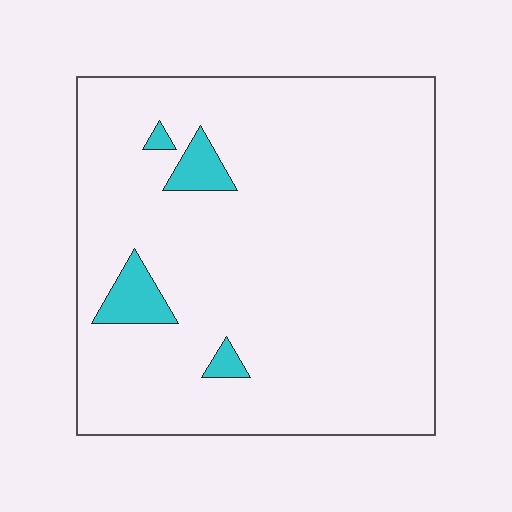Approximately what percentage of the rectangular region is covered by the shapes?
Approximately 5%.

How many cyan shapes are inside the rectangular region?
4.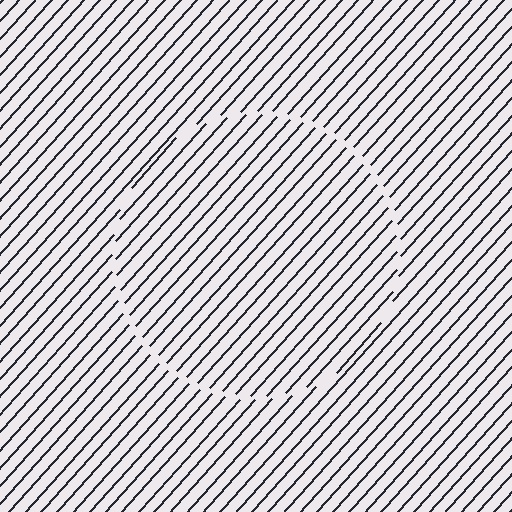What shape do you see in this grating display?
An illusory circle. The interior of the shape contains the same grating, shifted by half a period — the contour is defined by the phase discontinuity where line-ends from the inner and outer gratings abut.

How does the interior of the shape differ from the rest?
The interior of the shape contains the same grating, shifted by half a period — the contour is defined by the phase discontinuity where line-ends from the inner and outer gratings abut.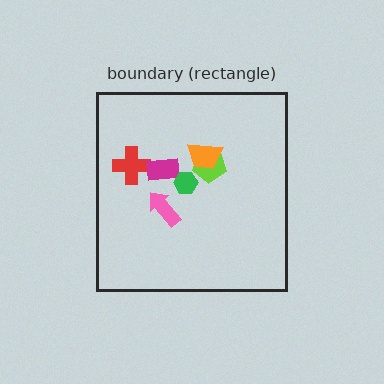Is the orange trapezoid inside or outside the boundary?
Inside.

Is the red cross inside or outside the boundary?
Inside.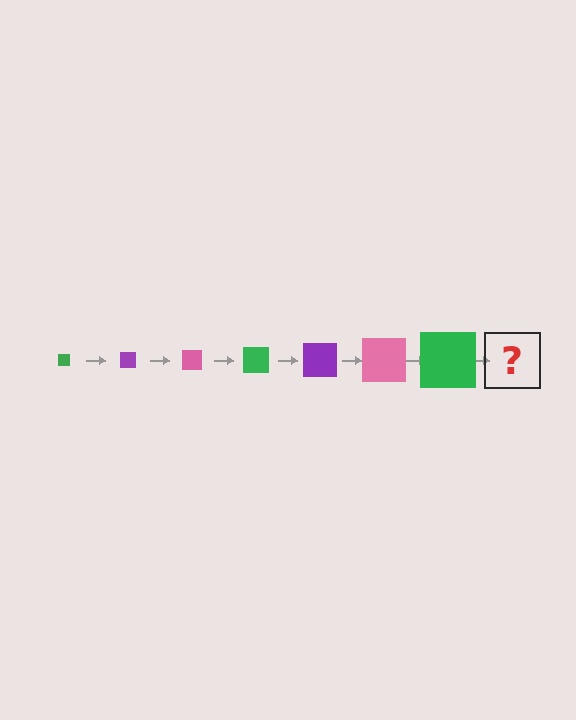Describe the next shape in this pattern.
It should be a purple square, larger than the previous one.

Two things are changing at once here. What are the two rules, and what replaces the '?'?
The two rules are that the square grows larger each step and the color cycles through green, purple, and pink. The '?' should be a purple square, larger than the previous one.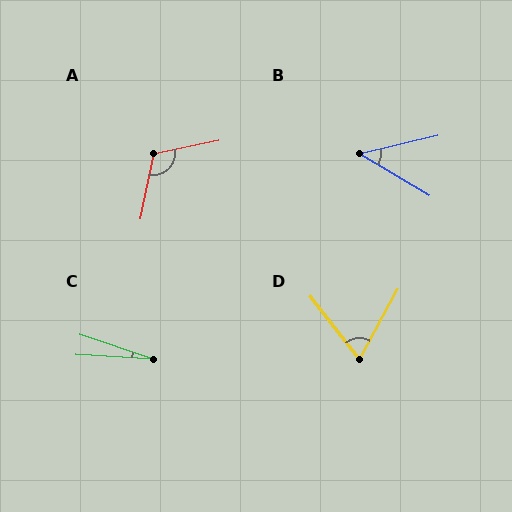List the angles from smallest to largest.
C (15°), B (44°), D (67°), A (114°).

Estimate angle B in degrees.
Approximately 44 degrees.